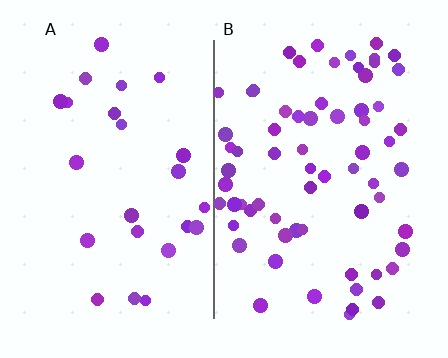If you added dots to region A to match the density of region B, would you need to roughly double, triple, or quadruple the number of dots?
Approximately triple.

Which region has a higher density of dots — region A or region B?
B (the right).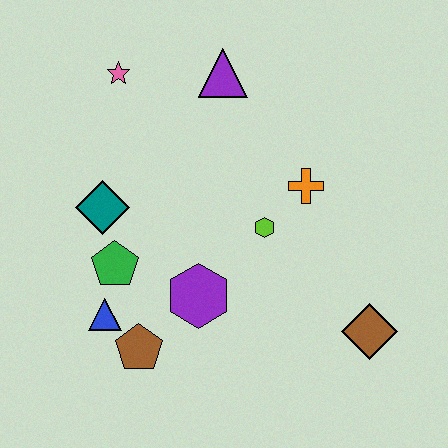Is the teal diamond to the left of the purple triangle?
Yes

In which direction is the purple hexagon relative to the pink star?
The purple hexagon is below the pink star.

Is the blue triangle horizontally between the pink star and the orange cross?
No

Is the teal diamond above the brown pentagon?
Yes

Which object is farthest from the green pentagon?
The brown diamond is farthest from the green pentagon.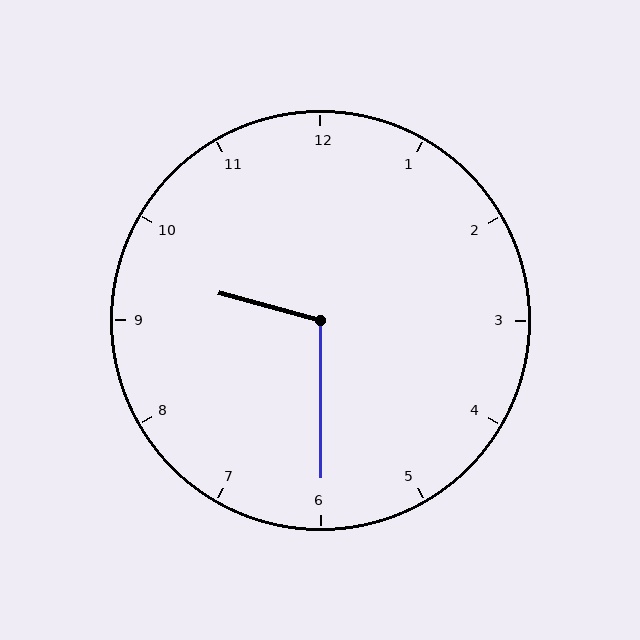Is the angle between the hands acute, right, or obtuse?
It is obtuse.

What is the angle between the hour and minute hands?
Approximately 105 degrees.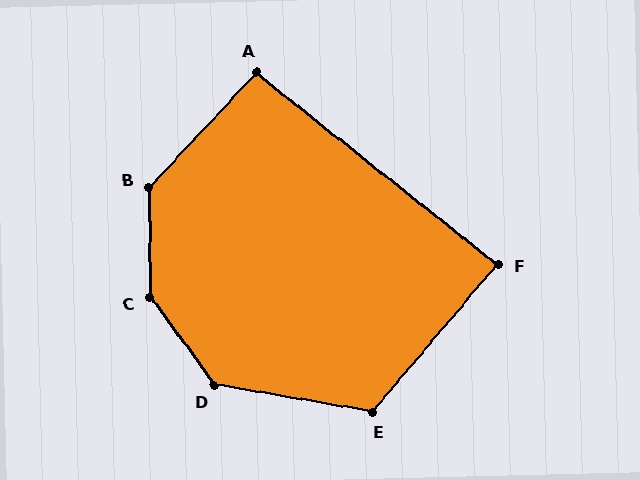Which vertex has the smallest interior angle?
F, at approximately 88 degrees.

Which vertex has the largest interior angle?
C, at approximately 145 degrees.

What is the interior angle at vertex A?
Approximately 95 degrees (approximately right).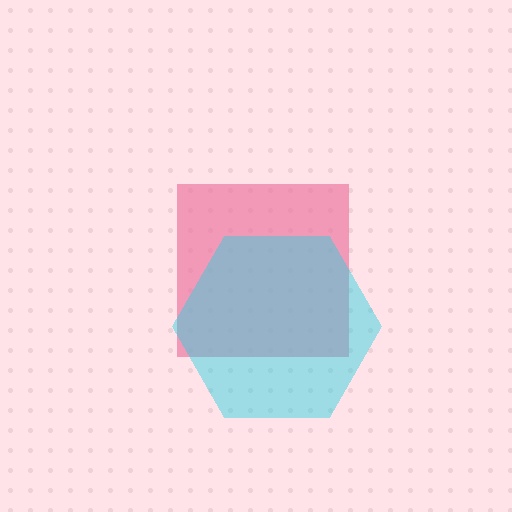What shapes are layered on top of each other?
The layered shapes are: a pink square, a cyan hexagon.